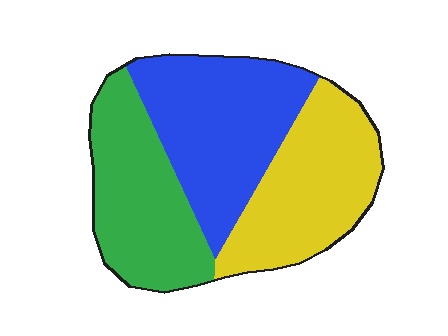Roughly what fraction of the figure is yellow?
Yellow covers around 35% of the figure.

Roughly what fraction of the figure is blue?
Blue covers 37% of the figure.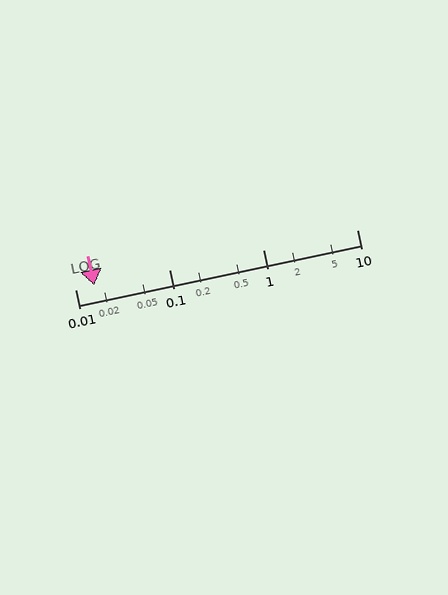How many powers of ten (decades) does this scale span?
The scale spans 3 decades, from 0.01 to 10.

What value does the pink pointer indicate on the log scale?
The pointer indicates approximately 0.016.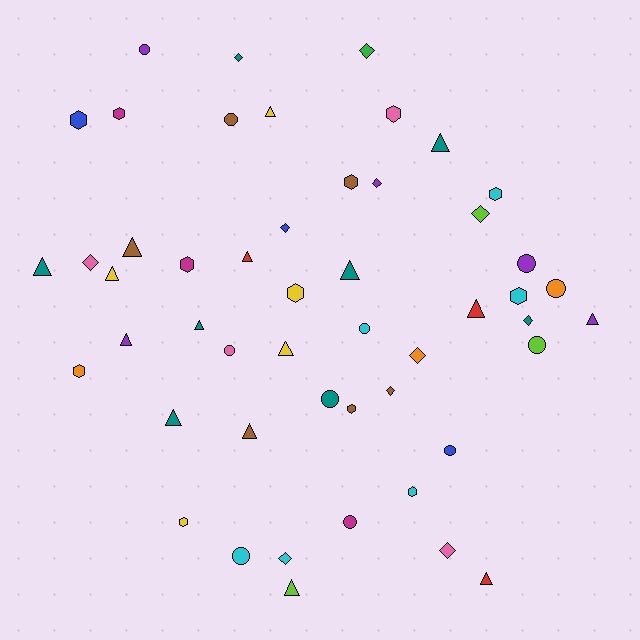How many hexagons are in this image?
There are 12 hexagons.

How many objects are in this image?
There are 50 objects.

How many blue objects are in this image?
There are 3 blue objects.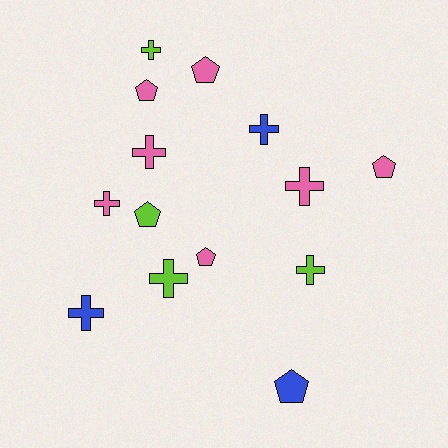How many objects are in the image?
There are 14 objects.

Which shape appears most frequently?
Cross, with 8 objects.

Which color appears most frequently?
Pink, with 7 objects.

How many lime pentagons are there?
There is 1 lime pentagon.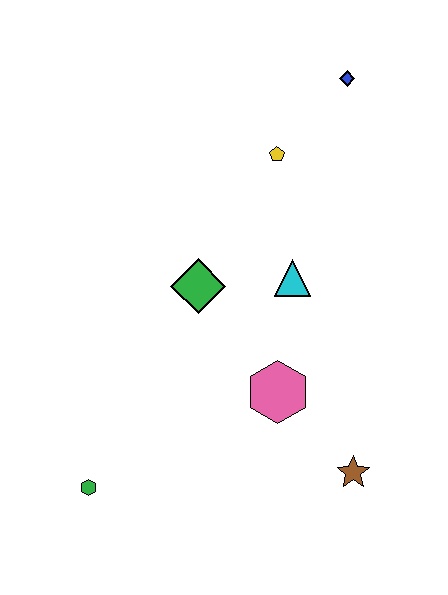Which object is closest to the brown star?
The pink hexagon is closest to the brown star.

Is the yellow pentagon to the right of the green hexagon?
Yes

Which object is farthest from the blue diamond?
The green hexagon is farthest from the blue diamond.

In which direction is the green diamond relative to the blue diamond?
The green diamond is below the blue diamond.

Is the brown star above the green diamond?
No